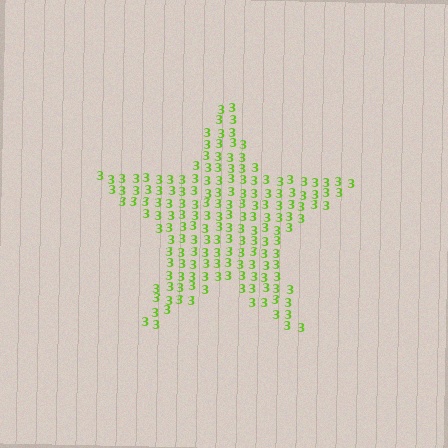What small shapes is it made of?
It is made of small digit 3's.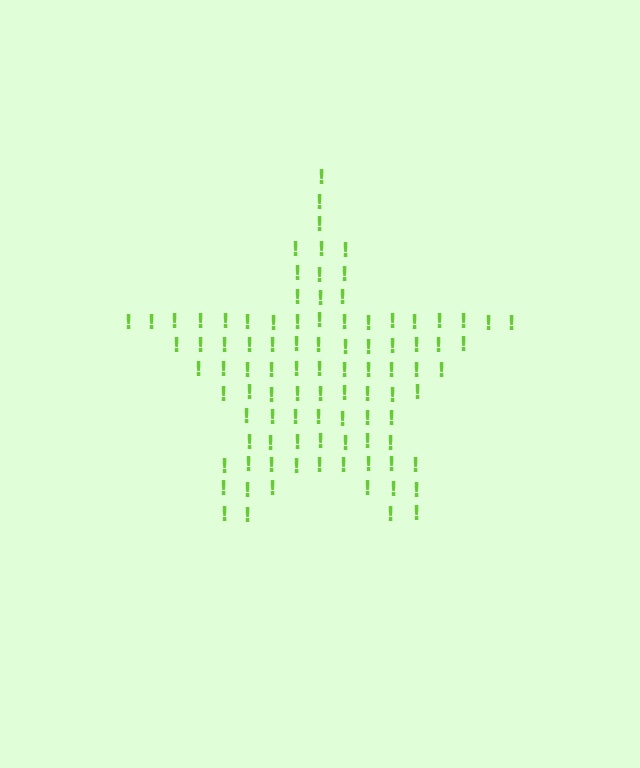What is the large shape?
The large shape is a star.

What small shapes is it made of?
It is made of small exclamation marks.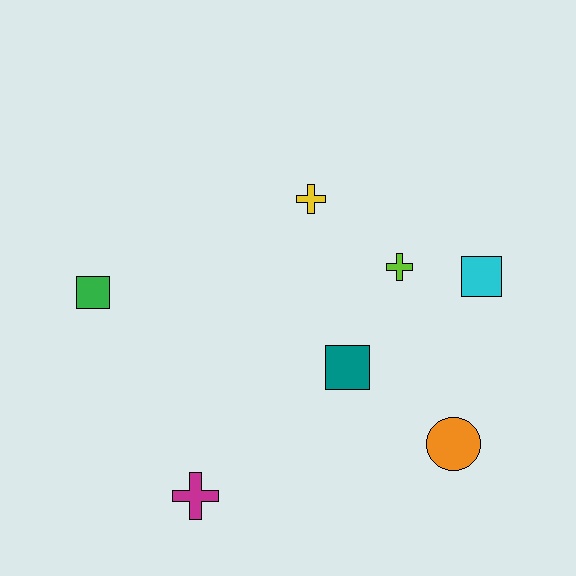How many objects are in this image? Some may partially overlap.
There are 7 objects.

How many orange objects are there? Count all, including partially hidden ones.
There is 1 orange object.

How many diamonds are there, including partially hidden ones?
There are no diamonds.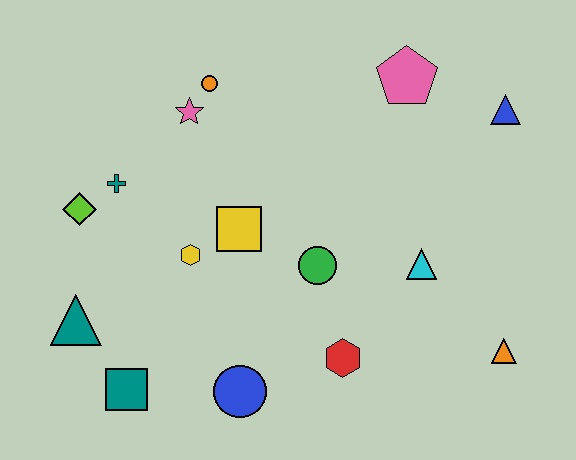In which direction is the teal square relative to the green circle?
The teal square is to the left of the green circle.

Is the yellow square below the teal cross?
Yes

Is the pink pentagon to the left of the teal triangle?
No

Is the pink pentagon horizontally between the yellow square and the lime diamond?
No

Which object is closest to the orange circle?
The pink star is closest to the orange circle.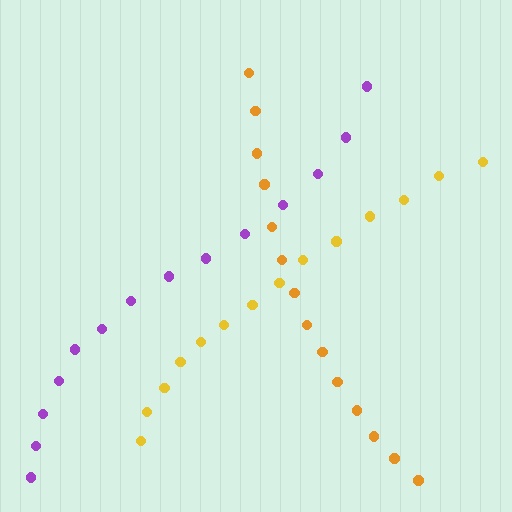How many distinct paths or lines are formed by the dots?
There are 3 distinct paths.